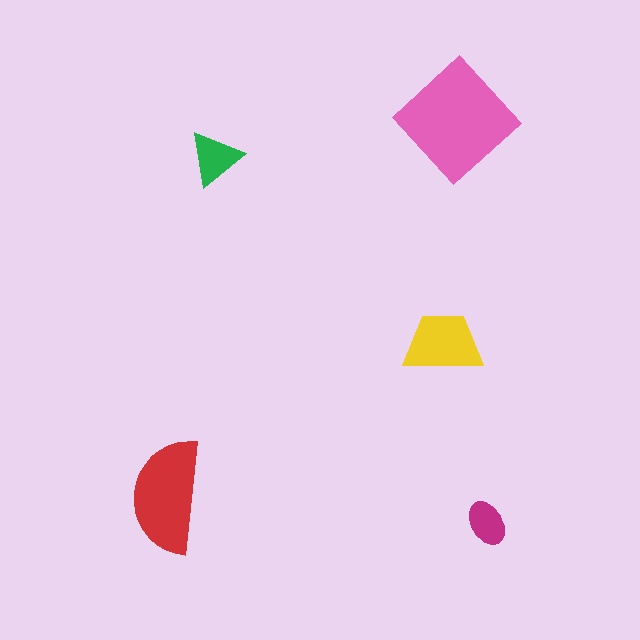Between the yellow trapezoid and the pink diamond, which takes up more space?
The pink diamond.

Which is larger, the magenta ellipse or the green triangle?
The green triangle.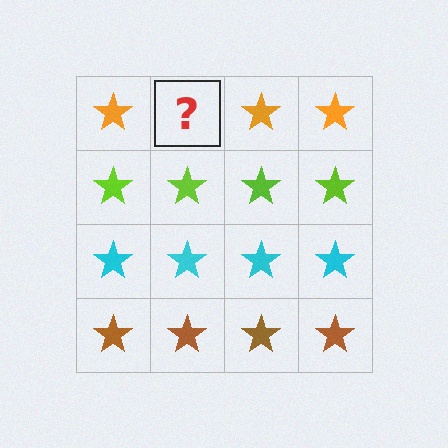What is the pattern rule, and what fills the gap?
The rule is that each row has a consistent color. The gap should be filled with an orange star.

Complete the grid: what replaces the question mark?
The question mark should be replaced with an orange star.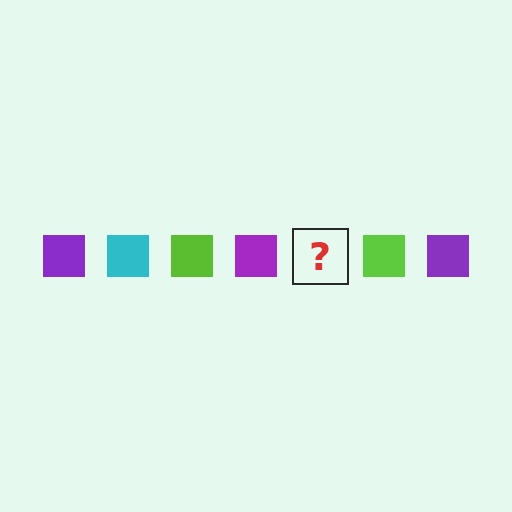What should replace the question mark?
The question mark should be replaced with a cyan square.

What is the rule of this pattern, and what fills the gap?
The rule is that the pattern cycles through purple, cyan, lime squares. The gap should be filled with a cyan square.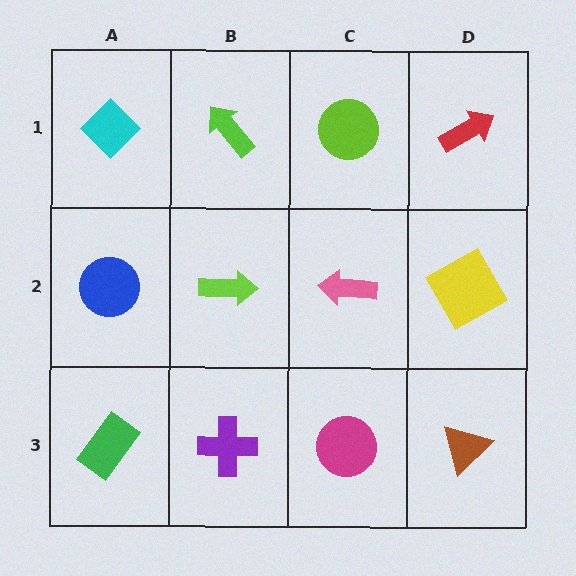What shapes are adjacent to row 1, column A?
A blue circle (row 2, column A), a lime arrow (row 1, column B).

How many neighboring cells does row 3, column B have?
3.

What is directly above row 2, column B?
A lime arrow.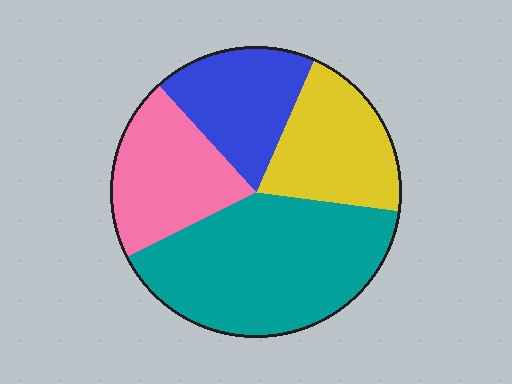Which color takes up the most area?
Teal, at roughly 40%.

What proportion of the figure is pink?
Pink covers around 20% of the figure.